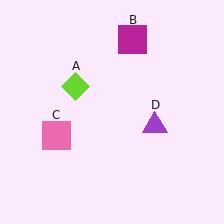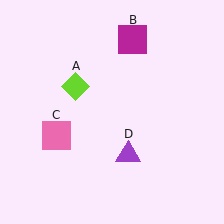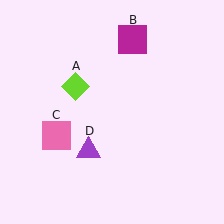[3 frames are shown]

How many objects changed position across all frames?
1 object changed position: purple triangle (object D).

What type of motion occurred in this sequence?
The purple triangle (object D) rotated clockwise around the center of the scene.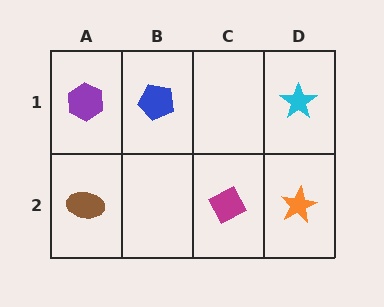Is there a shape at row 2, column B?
No, that cell is empty.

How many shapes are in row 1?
3 shapes.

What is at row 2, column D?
An orange star.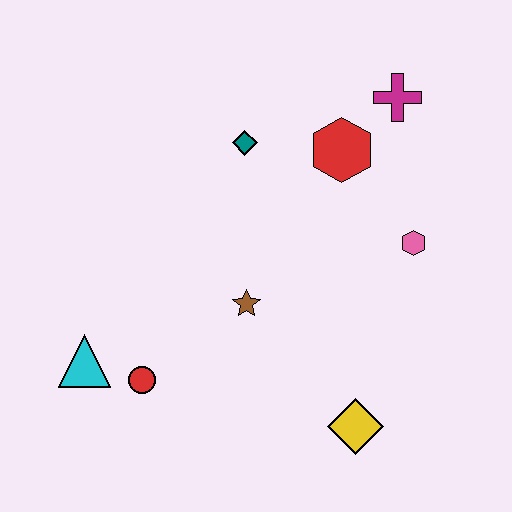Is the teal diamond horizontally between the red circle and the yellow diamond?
Yes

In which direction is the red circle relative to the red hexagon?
The red circle is below the red hexagon.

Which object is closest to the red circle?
The cyan triangle is closest to the red circle.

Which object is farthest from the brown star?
The magenta cross is farthest from the brown star.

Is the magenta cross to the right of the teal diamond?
Yes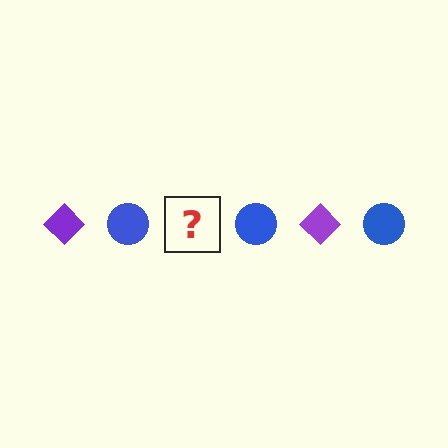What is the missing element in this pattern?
The missing element is a purple diamond.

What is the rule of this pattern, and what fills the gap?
The rule is that the pattern alternates between purple diamond and blue circle. The gap should be filled with a purple diamond.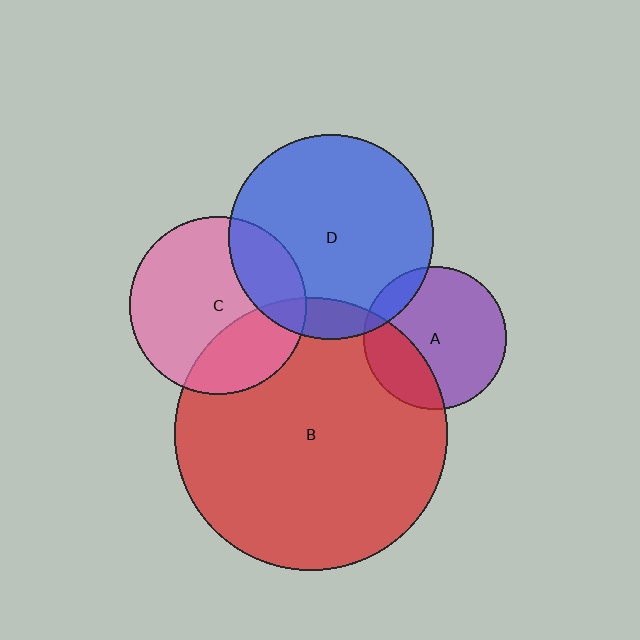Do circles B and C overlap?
Yes.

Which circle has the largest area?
Circle B (red).